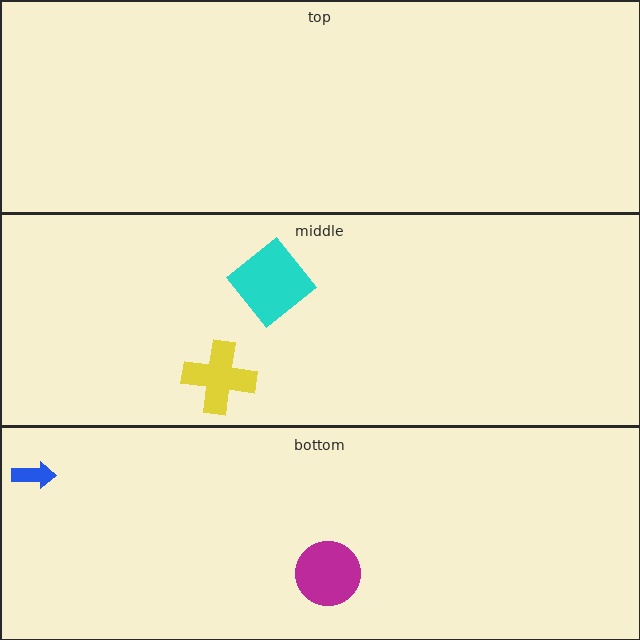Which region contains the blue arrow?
The bottom region.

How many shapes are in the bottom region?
2.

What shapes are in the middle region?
The yellow cross, the cyan diamond.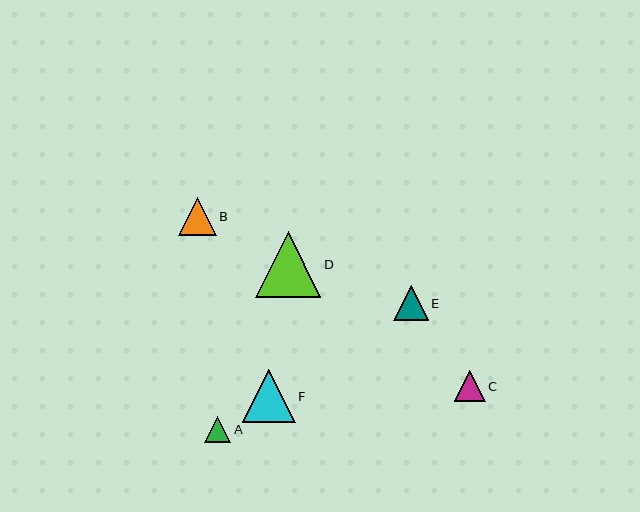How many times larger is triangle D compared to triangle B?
Triangle D is approximately 1.7 times the size of triangle B.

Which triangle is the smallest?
Triangle A is the smallest with a size of approximately 26 pixels.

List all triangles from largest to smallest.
From largest to smallest: D, F, B, E, C, A.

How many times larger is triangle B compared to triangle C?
Triangle B is approximately 1.2 times the size of triangle C.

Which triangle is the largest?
Triangle D is the largest with a size of approximately 65 pixels.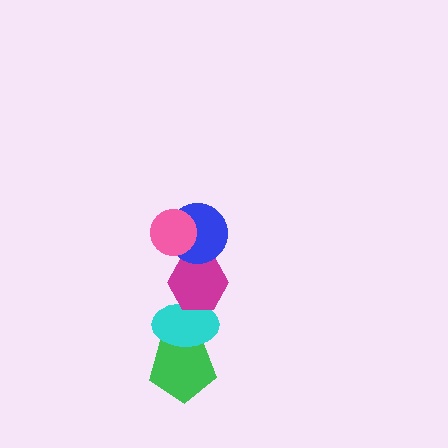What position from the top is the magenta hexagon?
The magenta hexagon is 3rd from the top.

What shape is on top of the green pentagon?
The cyan ellipse is on top of the green pentagon.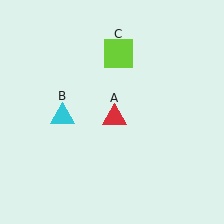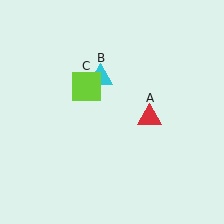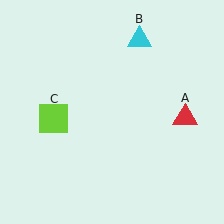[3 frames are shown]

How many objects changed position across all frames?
3 objects changed position: red triangle (object A), cyan triangle (object B), lime square (object C).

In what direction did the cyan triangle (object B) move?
The cyan triangle (object B) moved up and to the right.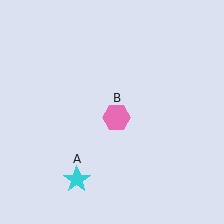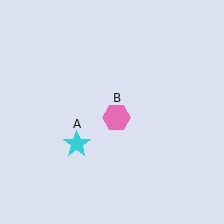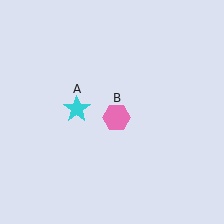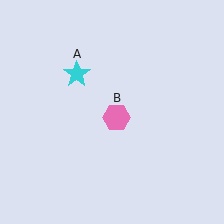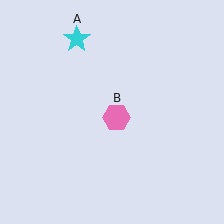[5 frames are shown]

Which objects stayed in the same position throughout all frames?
Pink hexagon (object B) remained stationary.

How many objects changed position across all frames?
1 object changed position: cyan star (object A).